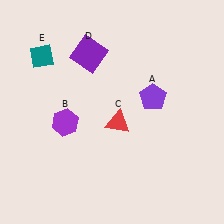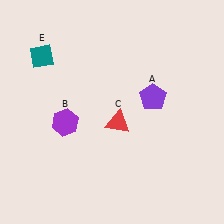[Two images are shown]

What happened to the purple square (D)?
The purple square (D) was removed in Image 2. It was in the top-left area of Image 1.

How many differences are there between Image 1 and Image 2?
There is 1 difference between the two images.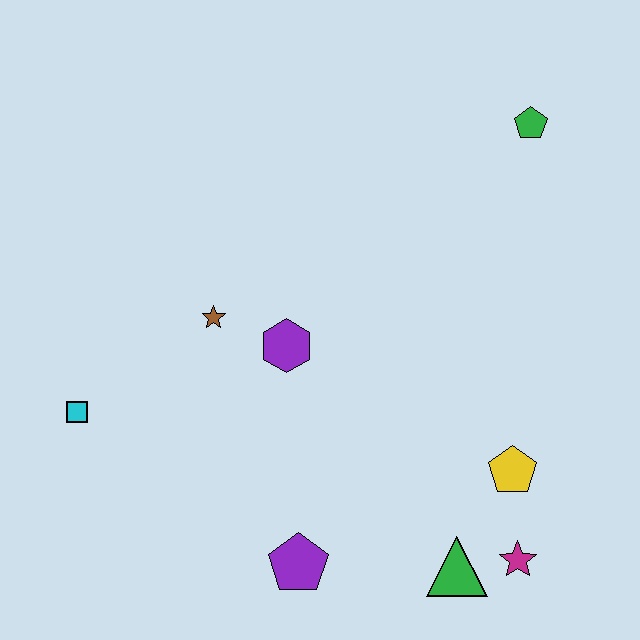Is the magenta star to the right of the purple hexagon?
Yes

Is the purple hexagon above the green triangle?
Yes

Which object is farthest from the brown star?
The magenta star is farthest from the brown star.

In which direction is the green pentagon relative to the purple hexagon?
The green pentagon is to the right of the purple hexagon.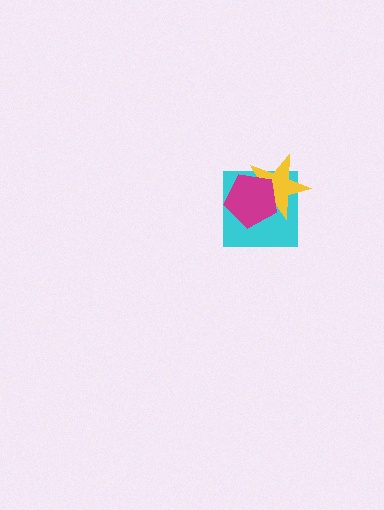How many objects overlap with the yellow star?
2 objects overlap with the yellow star.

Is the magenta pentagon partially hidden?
No, no other shape covers it.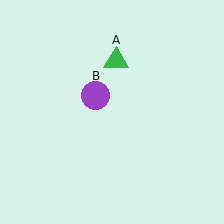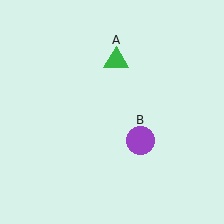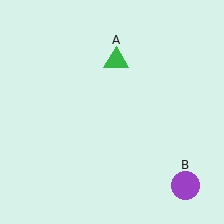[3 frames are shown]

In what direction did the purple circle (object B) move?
The purple circle (object B) moved down and to the right.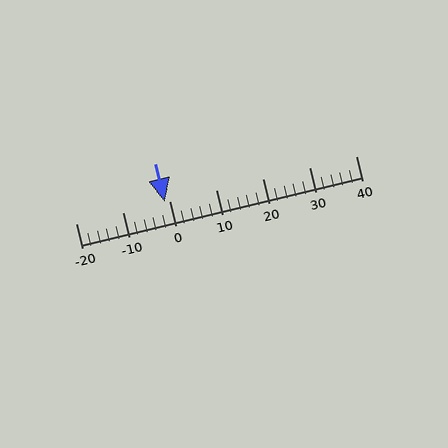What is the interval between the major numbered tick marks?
The major tick marks are spaced 10 units apart.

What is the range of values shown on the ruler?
The ruler shows values from -20 to 40.